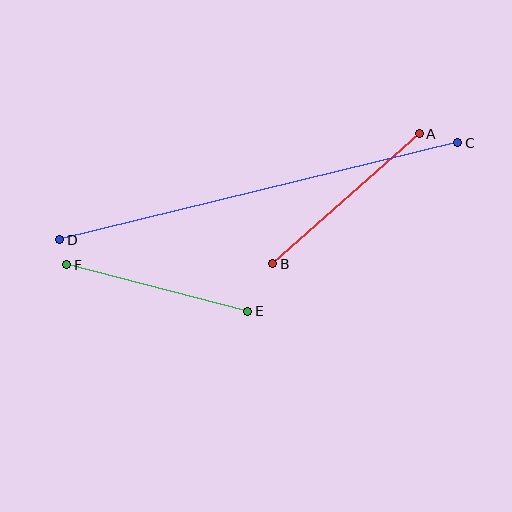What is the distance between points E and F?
The distance is approximately 187 pixels.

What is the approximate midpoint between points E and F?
The midpoint is at approximately (157, 288) pixels.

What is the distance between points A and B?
The distance is approximately 196 pixels.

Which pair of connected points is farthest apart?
Points C and D are farthest apart.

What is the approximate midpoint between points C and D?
The midpoint is at approximately (259, 191) pixels.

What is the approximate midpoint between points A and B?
The midpoint is at approximately (346, 199) pixels.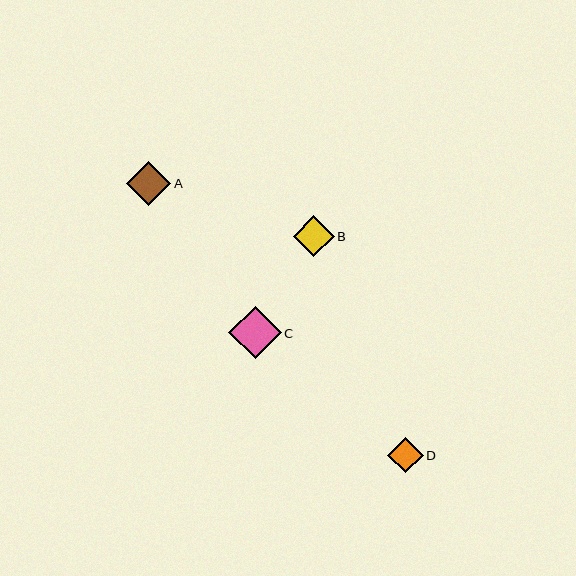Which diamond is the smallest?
Diamond D is the smallest with a size of approximately 35 pixels.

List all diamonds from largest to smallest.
From largest to smallest: C, A, B, D.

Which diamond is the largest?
Diamond C is the largest with a size of approximately 52 pixels.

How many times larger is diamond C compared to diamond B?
Diamond C is approximately 1.3 times the size of diamond B.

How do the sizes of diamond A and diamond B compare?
Diamond A and diamond B are approximately the same size.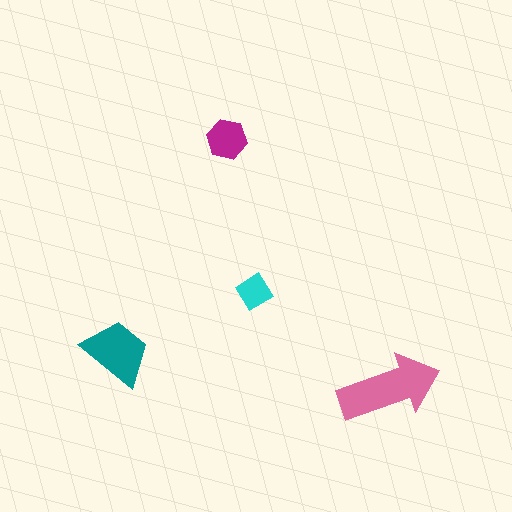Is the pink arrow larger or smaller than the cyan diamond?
Larger.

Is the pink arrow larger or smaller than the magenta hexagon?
Larger.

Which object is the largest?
The pink arrow.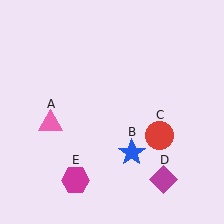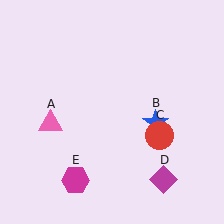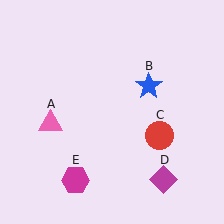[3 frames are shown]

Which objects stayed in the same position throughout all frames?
Pink triangle (object A) and red circle (object C) and magenta diamond (object D) and magenta hexagon (object E) remained stationary.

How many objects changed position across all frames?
1 object changed position: blue star (object B).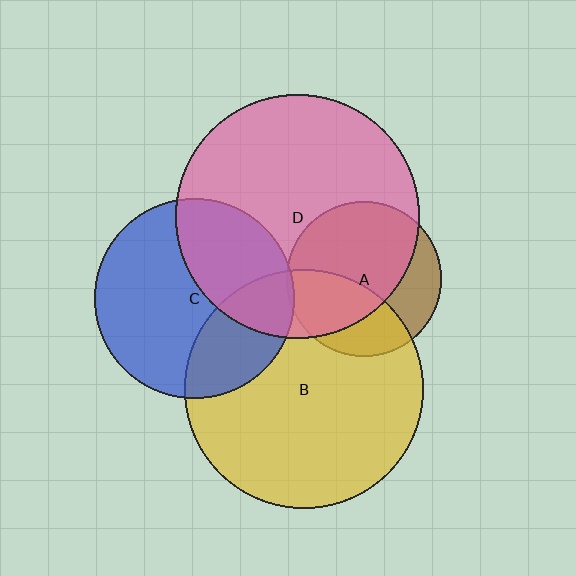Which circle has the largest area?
Circle D (pink).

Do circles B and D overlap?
Yes.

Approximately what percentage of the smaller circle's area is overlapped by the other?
Approximately 20%.